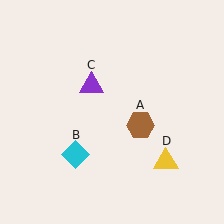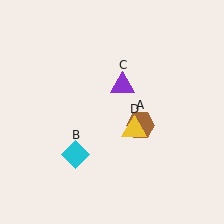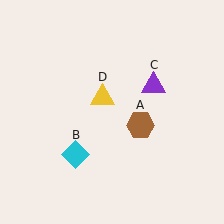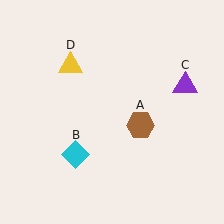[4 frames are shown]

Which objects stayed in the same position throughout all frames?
Brown hexagon (object A) and cyan diamond (object B) remained stationary.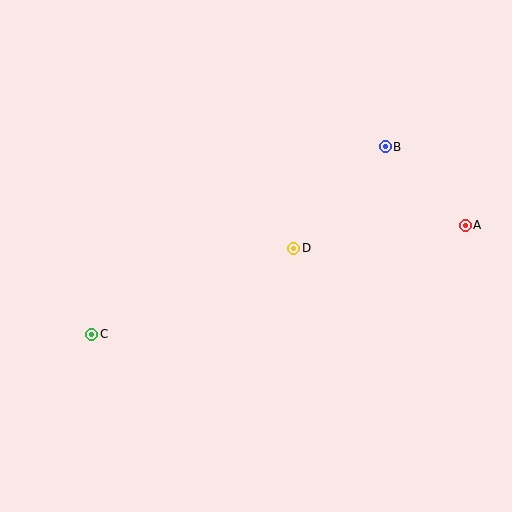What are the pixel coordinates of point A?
Point A is at (465, 225).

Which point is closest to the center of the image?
Point D at (294, 248) is closest to the center.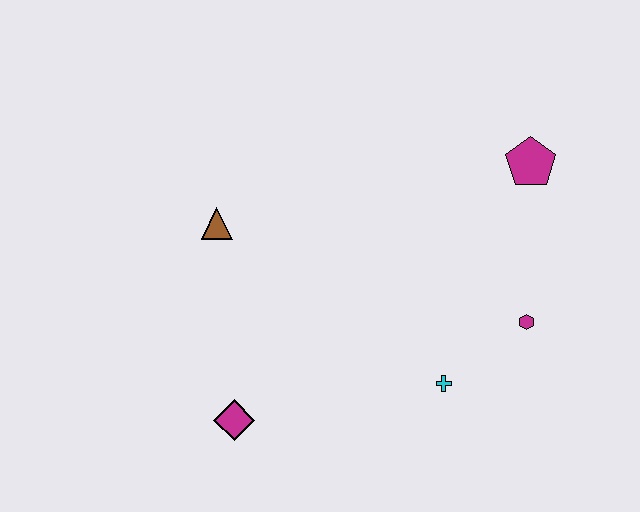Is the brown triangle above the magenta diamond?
Yes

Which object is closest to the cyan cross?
The magenta hexagon is closest to the cyan cross.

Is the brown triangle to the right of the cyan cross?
No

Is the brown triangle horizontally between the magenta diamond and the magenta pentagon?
No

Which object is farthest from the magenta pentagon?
The magenta diamond is farthest from the magenta pentagon.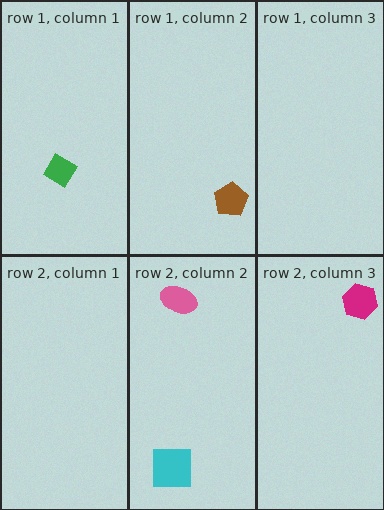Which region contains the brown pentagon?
The row 1, column 2 region.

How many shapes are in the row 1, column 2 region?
1.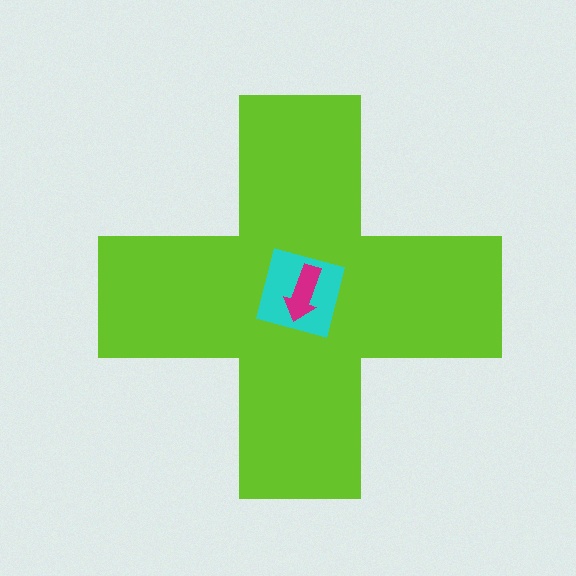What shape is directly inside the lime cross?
The cyan square.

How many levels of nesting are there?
3.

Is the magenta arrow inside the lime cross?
Yes.